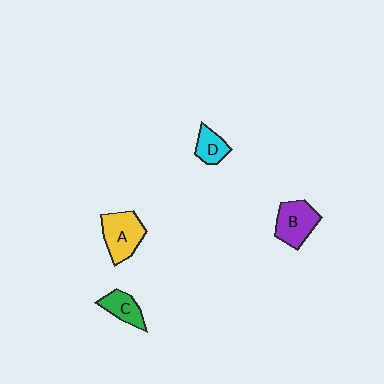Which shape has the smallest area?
Shape D (cyan).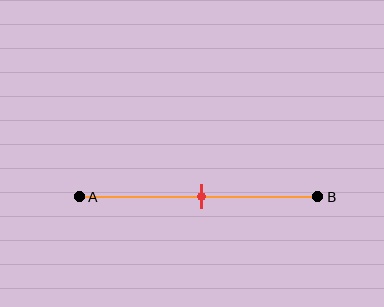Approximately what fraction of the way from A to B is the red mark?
The red mark is approximately 50% of the way from A to B.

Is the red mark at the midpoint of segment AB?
Yes, the mark is approximately at the midpoint.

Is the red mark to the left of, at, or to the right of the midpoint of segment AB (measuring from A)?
The red mark is approximately at the midpoint of segment AB.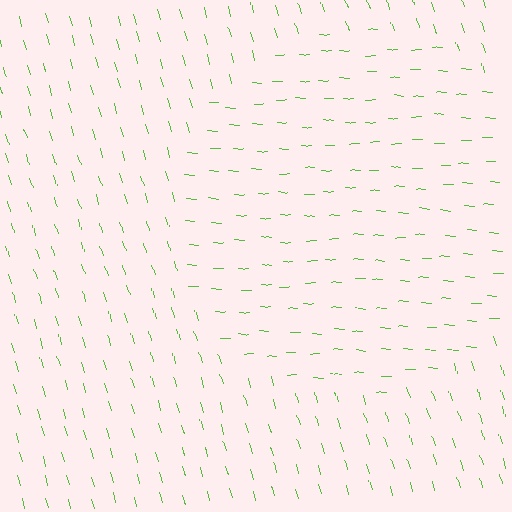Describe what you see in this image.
The image is filled with small lime line segments. A circle region in the image has lines oriented differently from the surrounding lines, creating a visible texture boundary.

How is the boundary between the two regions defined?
The boundary is defined purely by a change in line orientation (approximately 69 degrees difference). All lines are the same color and thickness.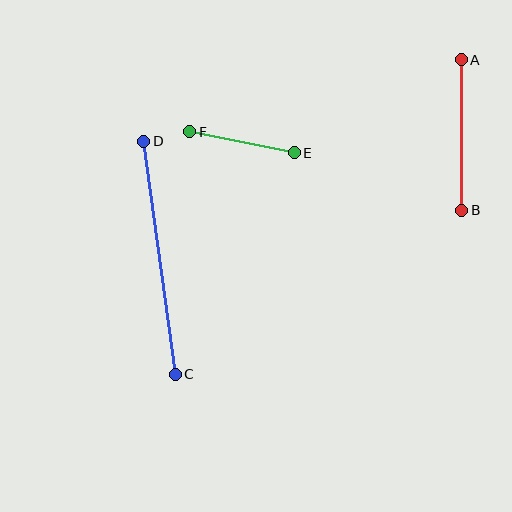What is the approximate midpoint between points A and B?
The midpoint is at approximately (461, 135) pixels.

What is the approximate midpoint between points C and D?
The midpoint is at approximately (160, 258) pixels.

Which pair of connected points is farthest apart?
Points C and D are farthest apart.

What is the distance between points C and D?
The distance is approximately 235 pixels.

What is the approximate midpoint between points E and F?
The midpoint is at approximately (242, 142) pixels.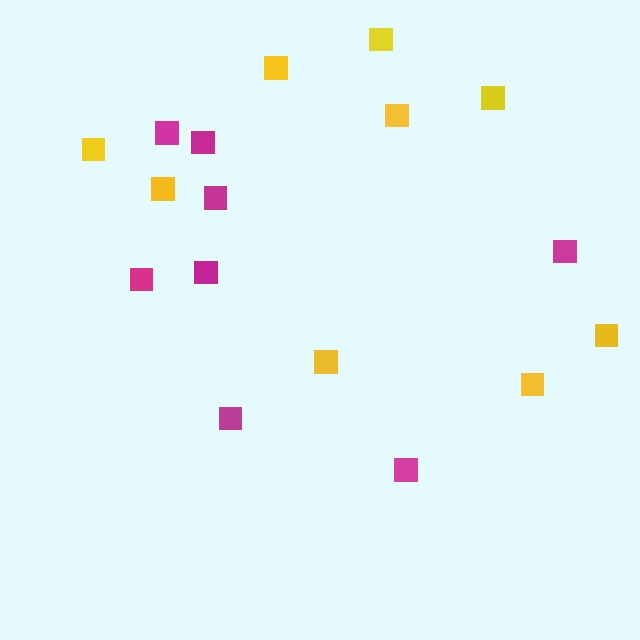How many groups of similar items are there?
There are 2 groups: one group of magenta squares (8) and one group of yellow squares (9).